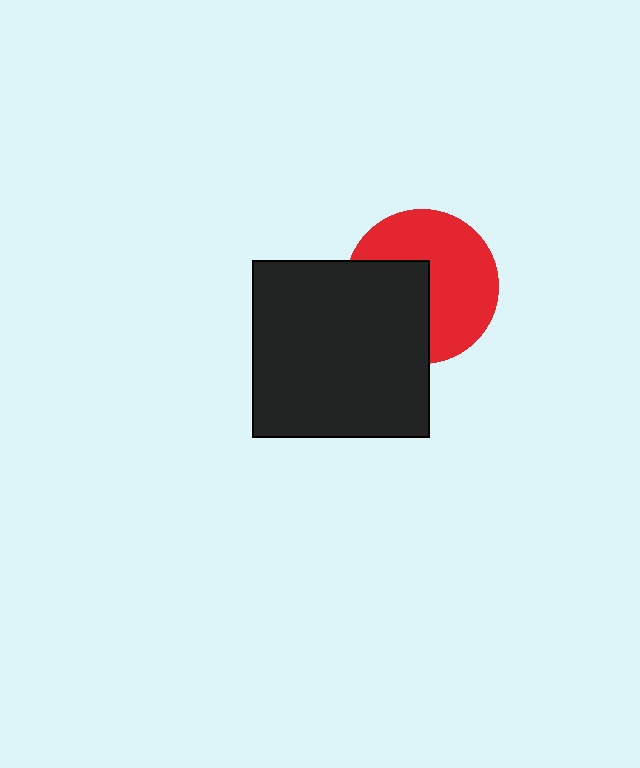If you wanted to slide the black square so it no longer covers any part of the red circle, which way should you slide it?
Slide it left — that is the most direct way to separate the two shapes.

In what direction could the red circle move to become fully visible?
The red circle could move right. That would shift it out from behind the black square entirely.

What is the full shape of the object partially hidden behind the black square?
The partially hidden object is a red circle.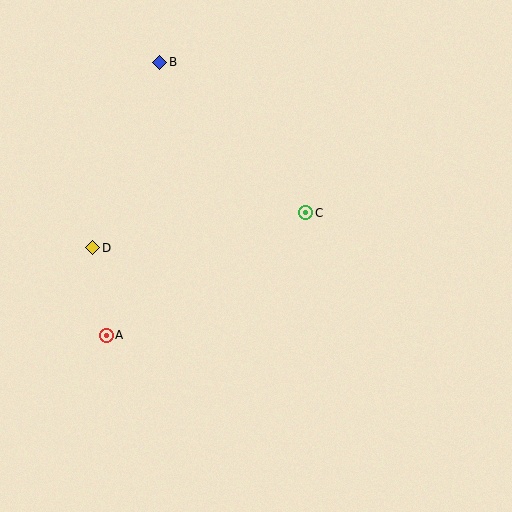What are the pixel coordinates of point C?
Point C is at (306, 213).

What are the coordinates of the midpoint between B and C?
The midpoint between B and C is at (233, 137).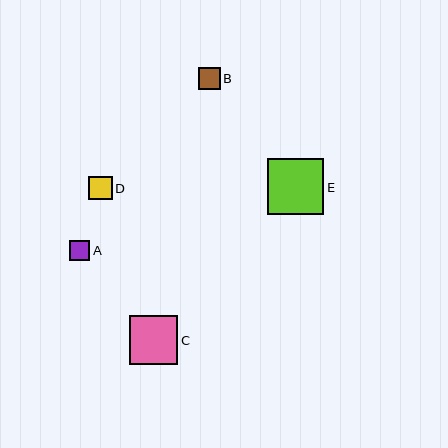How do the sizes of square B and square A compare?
Square B and square A are approximately the same size.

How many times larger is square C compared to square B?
Square C is approximately 2.2 times the size of square B.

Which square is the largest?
Square E is the largest with a size of approximately 56 pixels.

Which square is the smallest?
Square A is the smallest with a size of approximately 21 pixels.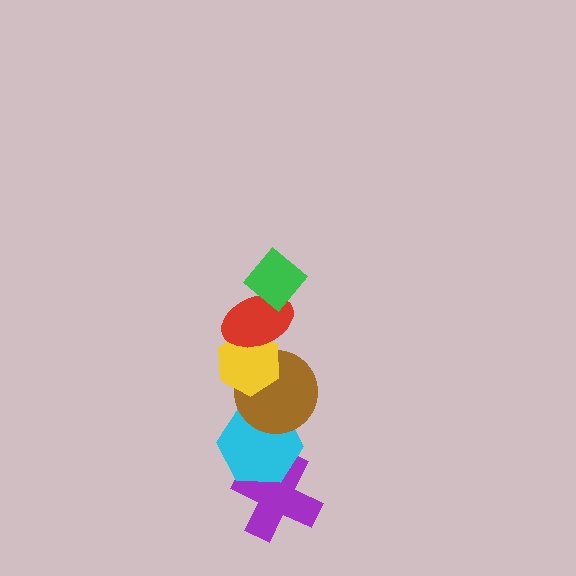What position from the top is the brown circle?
The brown circle is 4th from the top.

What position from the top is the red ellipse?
The red ellipse is 2nd from the top.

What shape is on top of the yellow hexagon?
The red ellipse is on top of the yellow hexagon.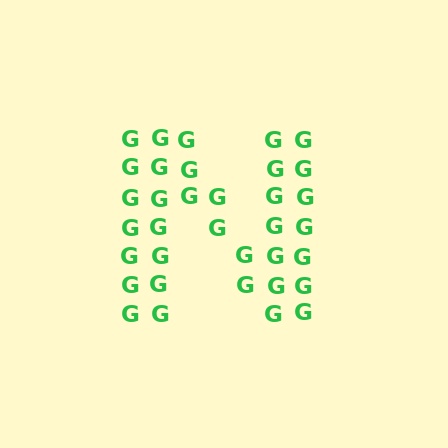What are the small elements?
The small elements are letter G's.